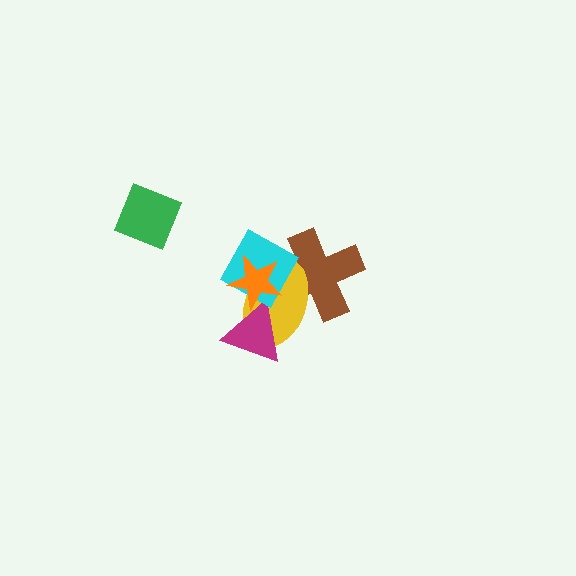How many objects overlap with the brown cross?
3 objects overlap with the brown cross.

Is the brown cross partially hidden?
Yes, it is partially covered by another shape.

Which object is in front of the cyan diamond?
The orange star is in front of the cyan diamond.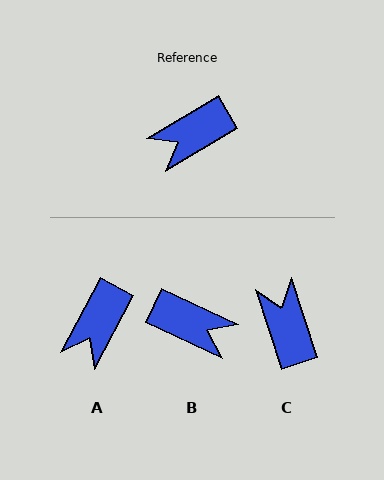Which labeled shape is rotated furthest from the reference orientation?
B, about 125 degrees away.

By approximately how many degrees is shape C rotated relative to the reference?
Approximately 103 degrees clockwise.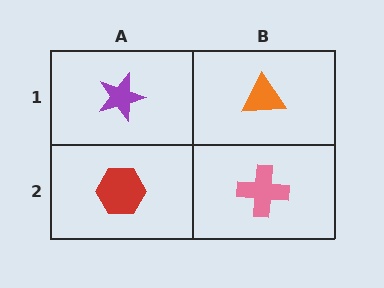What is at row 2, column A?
A red hexagon.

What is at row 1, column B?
An orange triangle.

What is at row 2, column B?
A pink cross.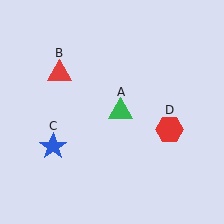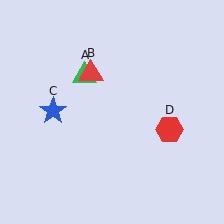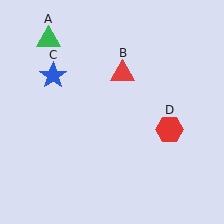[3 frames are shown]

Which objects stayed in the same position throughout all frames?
Red hexagon (object D) remained stationary.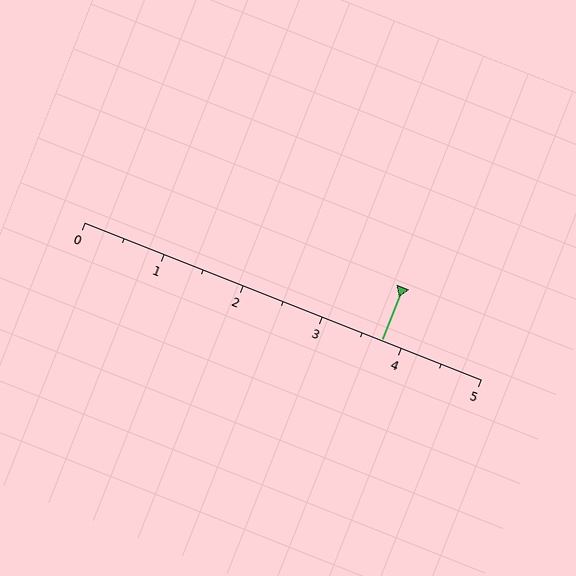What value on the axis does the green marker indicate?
The marker indicates approximately 3.8.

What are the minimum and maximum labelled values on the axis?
The axis runs from 0 to 5.